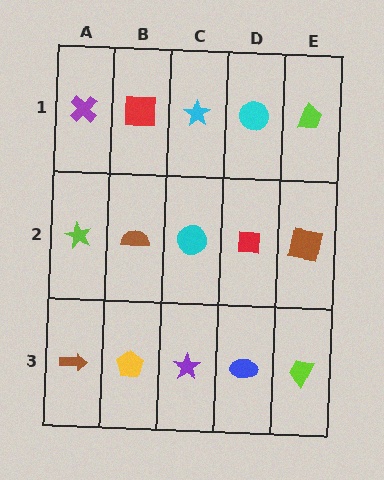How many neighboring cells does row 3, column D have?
3.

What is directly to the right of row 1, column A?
A red square.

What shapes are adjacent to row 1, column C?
A cyan circle (row 2, column C), a red square (row 1, column B), a cyan circle (row 1, column D).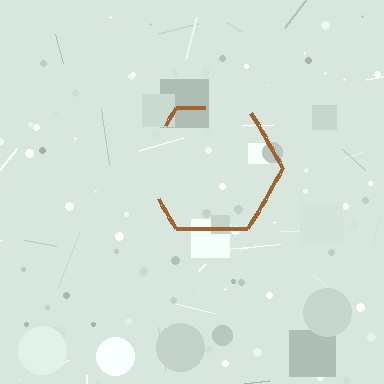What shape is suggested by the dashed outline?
The dashed outline suggests a hexagon.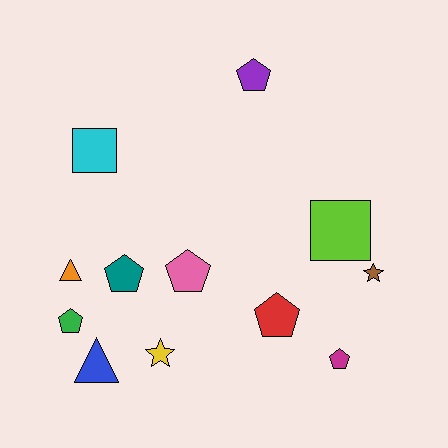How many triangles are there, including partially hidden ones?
There are 2 triangles.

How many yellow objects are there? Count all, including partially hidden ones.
There is 1 yellow object.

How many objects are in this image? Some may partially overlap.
There are 12 objects.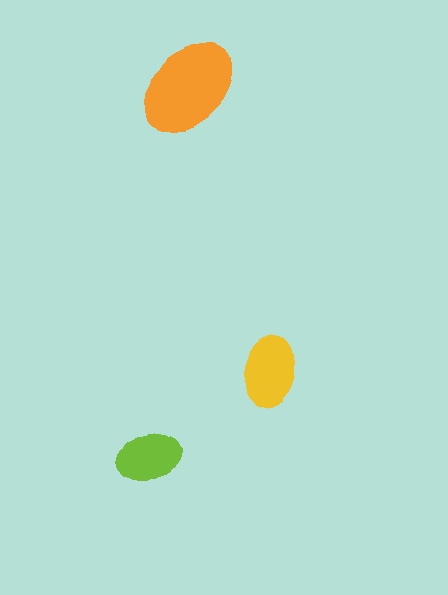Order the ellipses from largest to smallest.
the orange one, the yellow one, the lime one.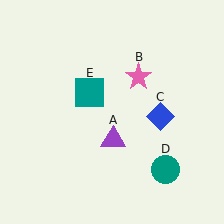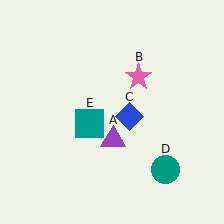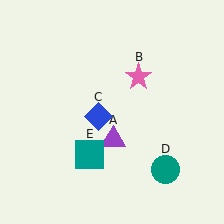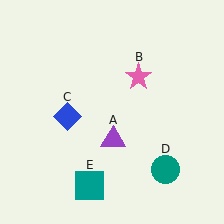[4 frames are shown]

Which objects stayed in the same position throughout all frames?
Purple triangle (object A) and pink star (object B) and teal circle (object D) remained stationary.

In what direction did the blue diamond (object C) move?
The blue diamond (object C) moved left.